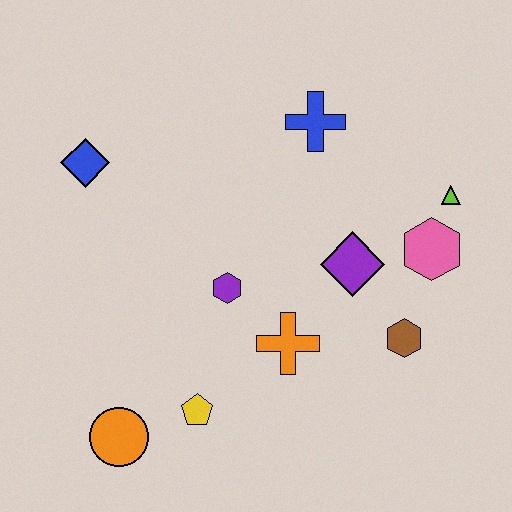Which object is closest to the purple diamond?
The pink hexagon is closest to the purple diamond.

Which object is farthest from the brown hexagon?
The blue diamond is farthest from the brown hexagon.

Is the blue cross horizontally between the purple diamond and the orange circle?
Yes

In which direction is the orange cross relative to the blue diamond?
The orange cross is to the right of the blue diamond.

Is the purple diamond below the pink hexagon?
Yes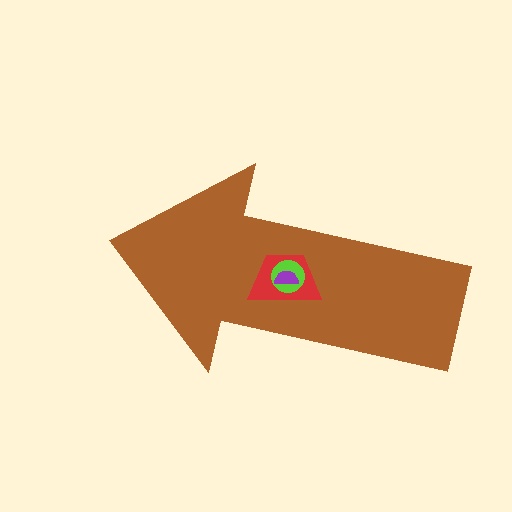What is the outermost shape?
The brown arrow.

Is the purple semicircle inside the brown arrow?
Yes.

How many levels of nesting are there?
4.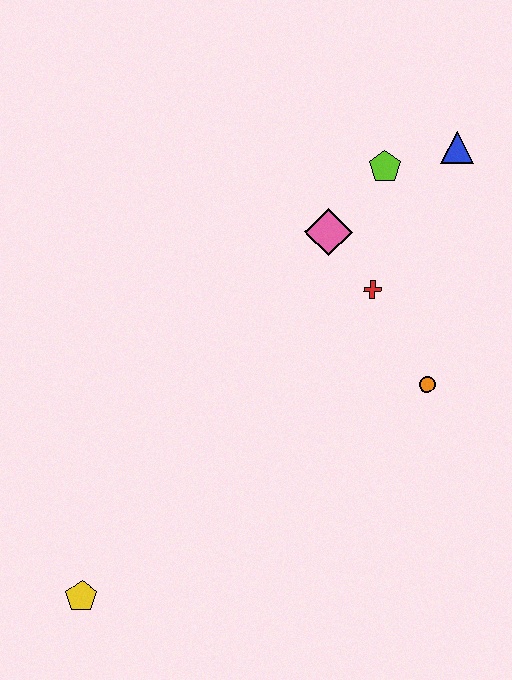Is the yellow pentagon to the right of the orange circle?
No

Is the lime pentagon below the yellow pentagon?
No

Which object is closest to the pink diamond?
The red cross is closest to the pink diamond.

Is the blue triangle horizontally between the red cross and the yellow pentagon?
No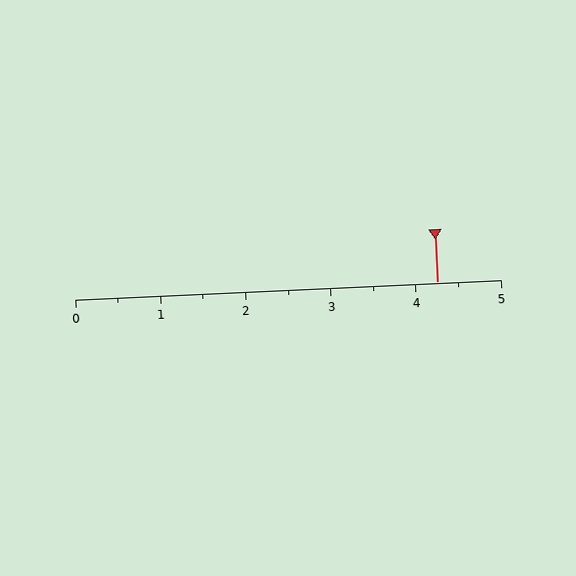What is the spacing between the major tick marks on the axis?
The major ticks are spaced 1 apart.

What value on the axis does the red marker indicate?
The marker indicates approximately 4.2.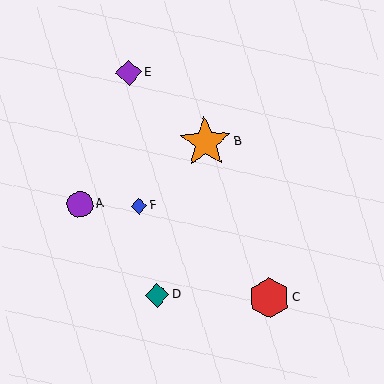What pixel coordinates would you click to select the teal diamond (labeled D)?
Click at (157, 295) to select the teal diamond D.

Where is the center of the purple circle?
The center of the purple circle is at (80, 205).